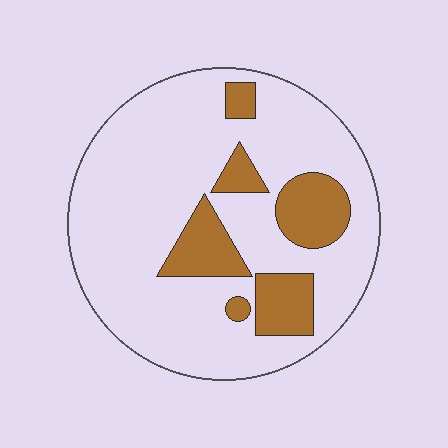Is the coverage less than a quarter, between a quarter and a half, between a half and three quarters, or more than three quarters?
Less than a quarter.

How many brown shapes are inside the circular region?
6.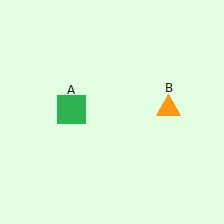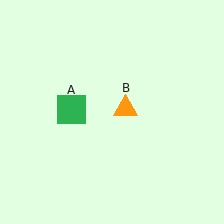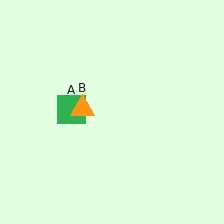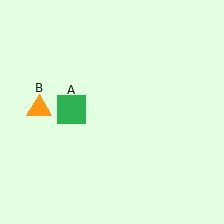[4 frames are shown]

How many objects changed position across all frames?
1 object changed position: orange triangle (object B).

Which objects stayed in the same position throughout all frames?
Green square (object A) remained stationary.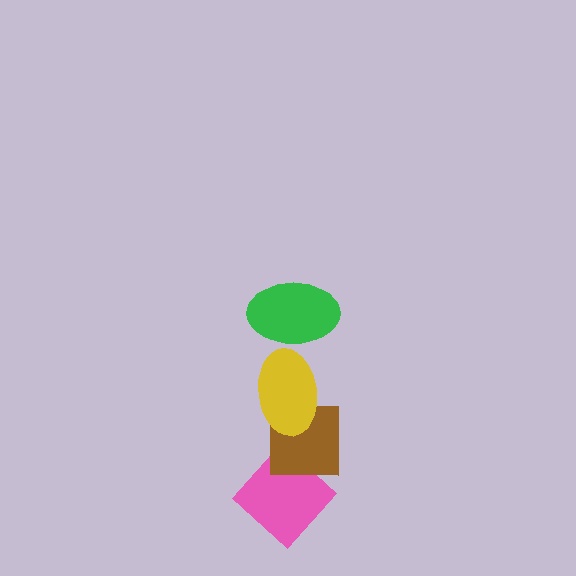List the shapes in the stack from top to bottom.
From top to bottom: the green ellipse, the yellow ellipse, the brown square, the pink diamond.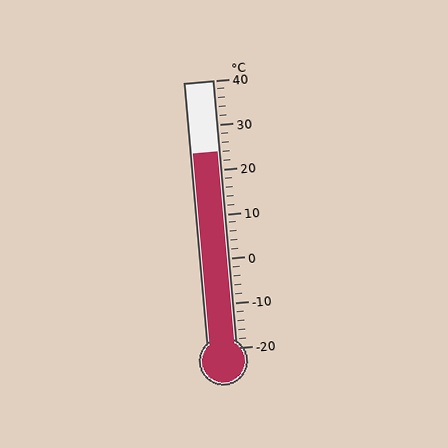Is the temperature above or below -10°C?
The temperature is above -10°C.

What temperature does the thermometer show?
The thermometer shows approximately 24°C.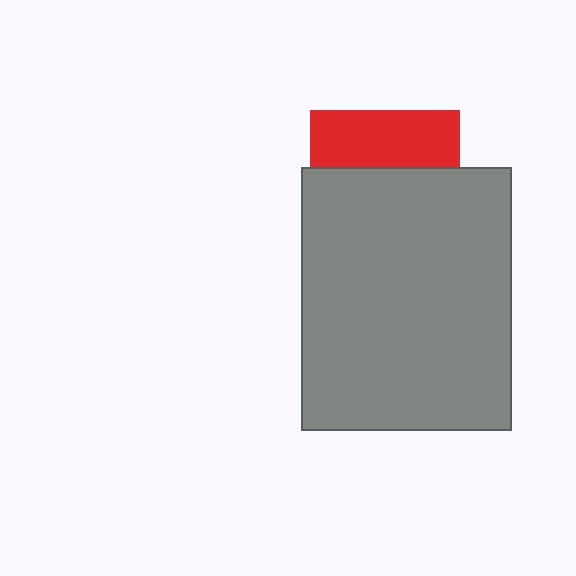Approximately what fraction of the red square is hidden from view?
Roughly 61% of the red square is hidden behind the gray rectangle.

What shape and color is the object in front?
The object in front is a gray rectangle.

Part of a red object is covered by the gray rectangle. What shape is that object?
It is a square.